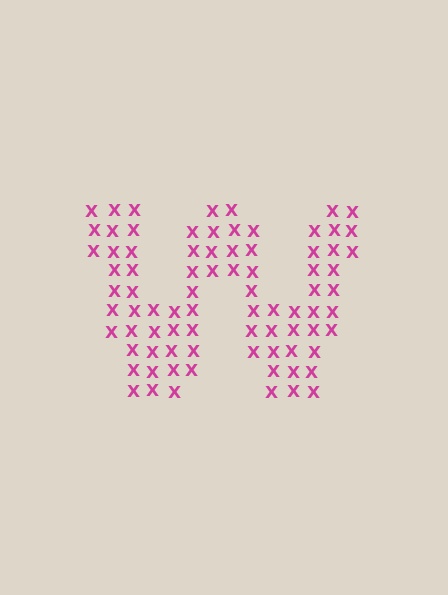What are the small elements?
The small elements are letter X's.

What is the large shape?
The large shape is the letter W.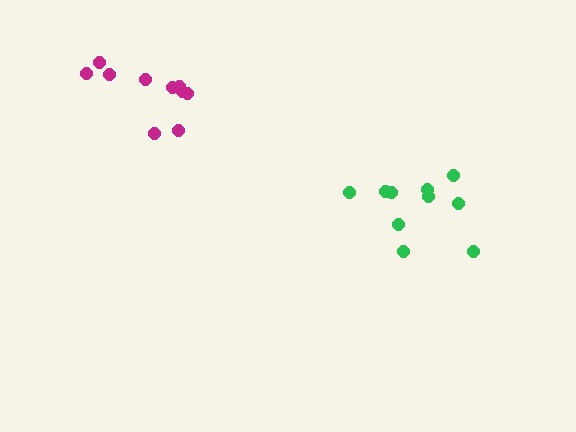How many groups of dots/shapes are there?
There are 2 groups.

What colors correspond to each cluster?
The clusters are colored: green, magenta.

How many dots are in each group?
Group 1: 10 dots, Group 2: 10 dots (20 total).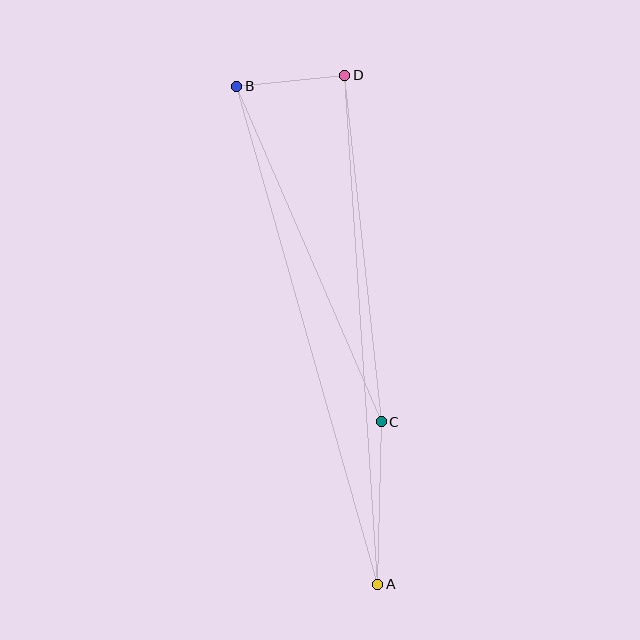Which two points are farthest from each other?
Points A and B are farthest from each other.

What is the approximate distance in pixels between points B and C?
The distance between B and C is approximately 365 pixels.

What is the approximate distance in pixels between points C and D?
The distance between C and D is approximately 348 pixels.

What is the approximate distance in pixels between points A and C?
The distance between A and C is approximately 162 pixels.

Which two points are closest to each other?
Points B and D are closest to each other.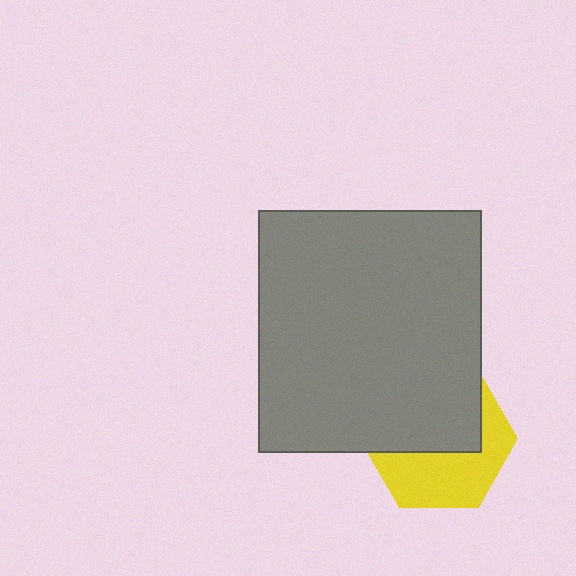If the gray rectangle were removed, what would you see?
You would see the complete yellow hexagon.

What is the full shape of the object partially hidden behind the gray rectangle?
The partially hidden object is a yellow hexagon.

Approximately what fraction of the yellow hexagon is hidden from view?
Roughly 54% of the yellow hexagon is hidden behind the gray rectangle.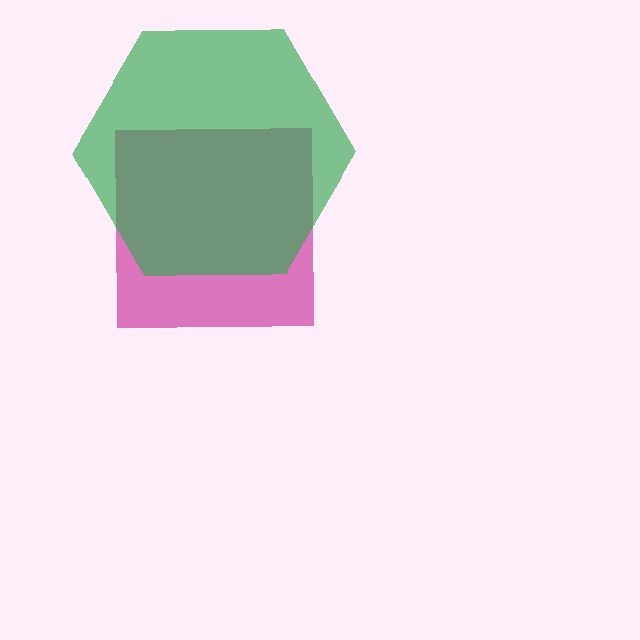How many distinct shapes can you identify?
There are 2 distinct shapes: a magenta square, a green hexagon.